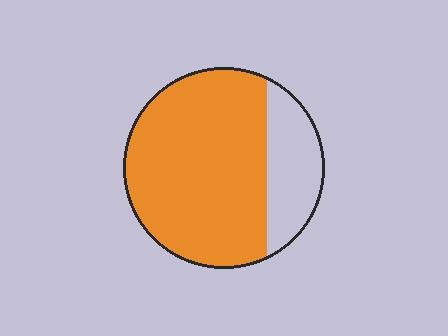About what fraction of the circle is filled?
About three quarters (3/4).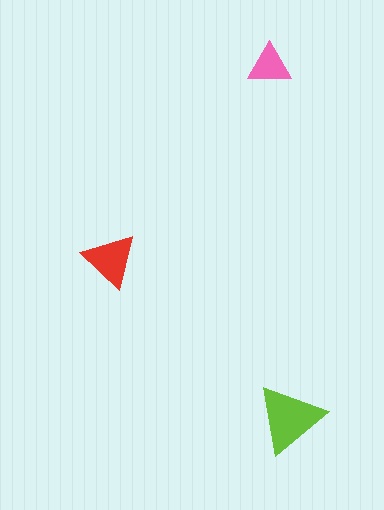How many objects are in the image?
There are 3 objects in the image.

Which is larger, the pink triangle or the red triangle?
The red one.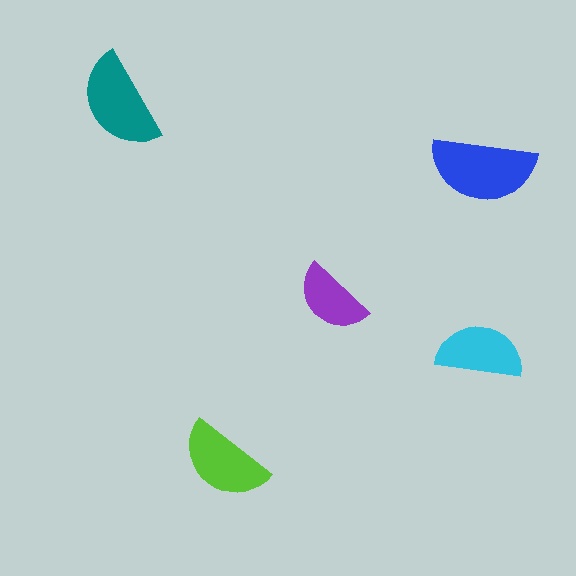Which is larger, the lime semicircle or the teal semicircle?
The teal one.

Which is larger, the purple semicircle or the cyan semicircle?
The cyan one.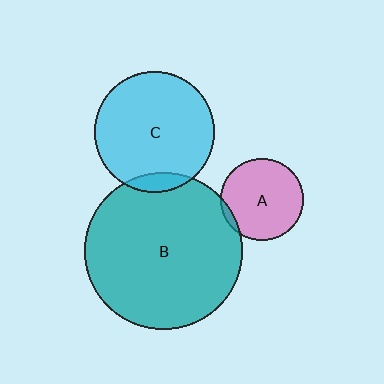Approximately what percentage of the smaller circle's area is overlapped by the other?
Approximately 5%.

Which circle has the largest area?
Circle B (teal).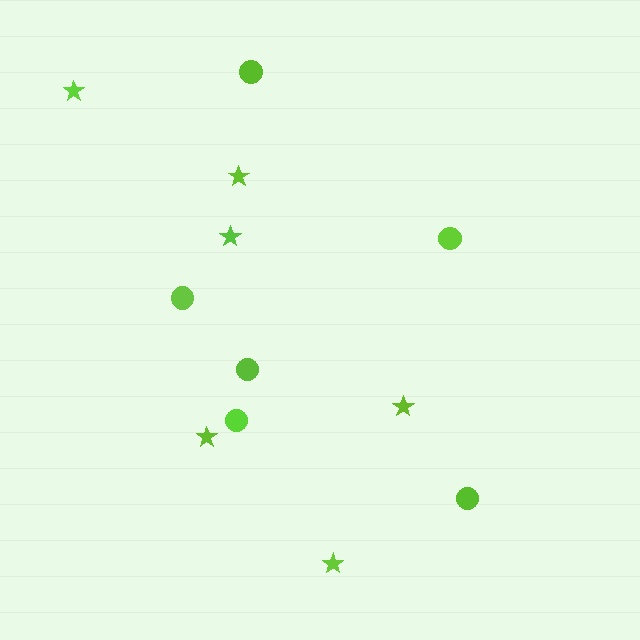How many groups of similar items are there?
There are 2 groups: one group of stars (6) and one group of circles (6).